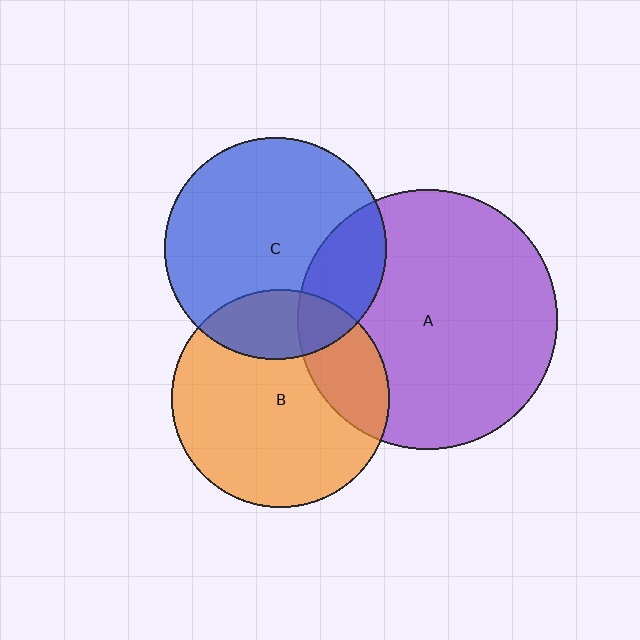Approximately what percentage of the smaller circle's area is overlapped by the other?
Approximately 25%.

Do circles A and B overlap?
Yes.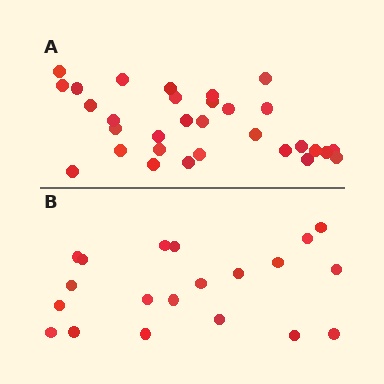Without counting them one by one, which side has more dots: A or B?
Region A (the top region) has more dots.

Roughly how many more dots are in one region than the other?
Region A has roughly 12 or so more dots than region B.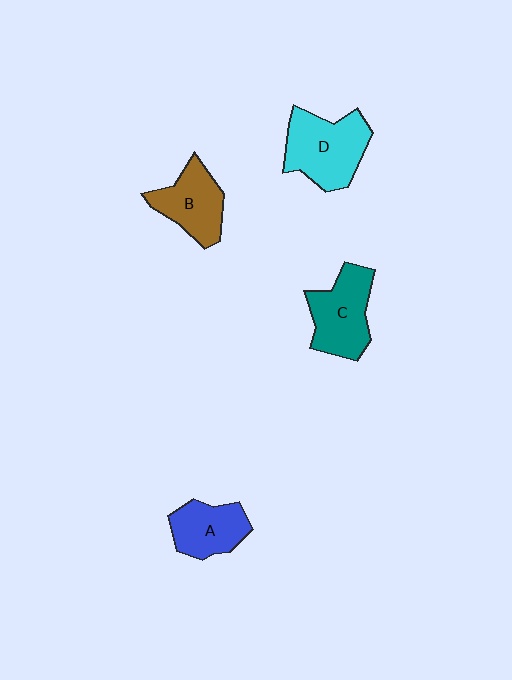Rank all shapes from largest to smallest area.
From largest to smallest: D (cyan), C (teal), B (brown), A (blue).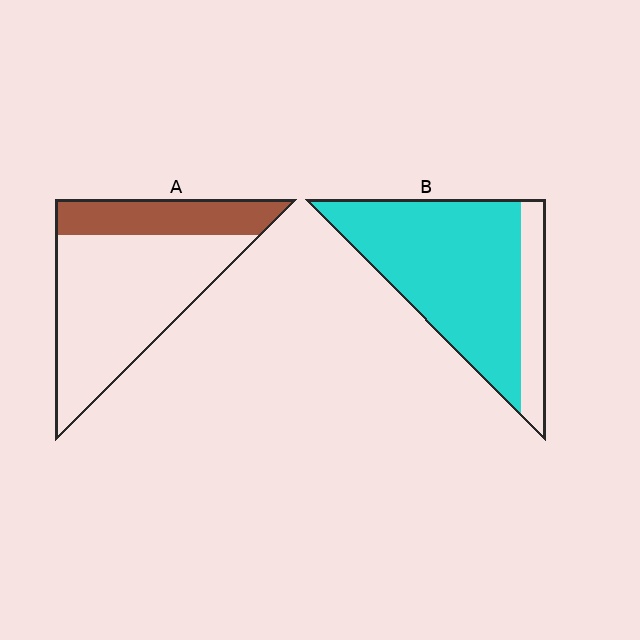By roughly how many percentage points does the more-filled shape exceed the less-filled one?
By roughly 55 percentage points (B over A).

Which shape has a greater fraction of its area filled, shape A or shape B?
Shape B.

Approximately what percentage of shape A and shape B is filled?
A is approximately 25% and B is approximately 80%.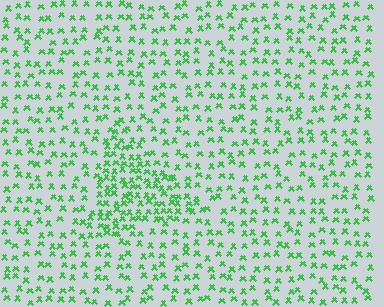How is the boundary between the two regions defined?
The boundary is defined by a change in element density (approximately 2.0x ratio). All elements are the same color, size, and shape.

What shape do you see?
I see a triangle.